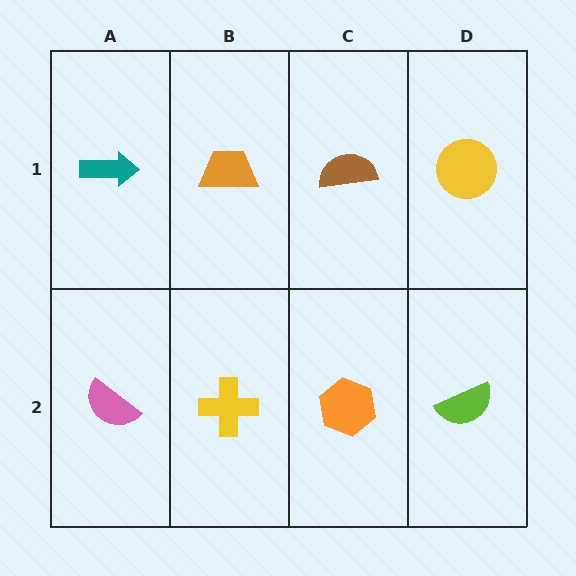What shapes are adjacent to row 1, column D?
A lime semicircle (row 2, column D), a brown semicircle (row 1, column C).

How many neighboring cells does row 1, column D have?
2.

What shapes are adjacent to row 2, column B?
An orange trapezoid (row 1, column B), a pink semicircle (row 2, column A), an orange hexagon (row 2, column C).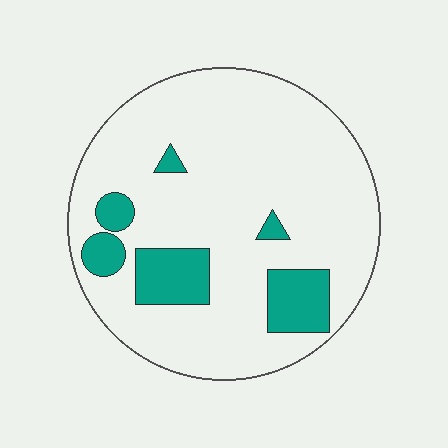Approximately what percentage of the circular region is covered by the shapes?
Approximately 15%.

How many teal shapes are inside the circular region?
6.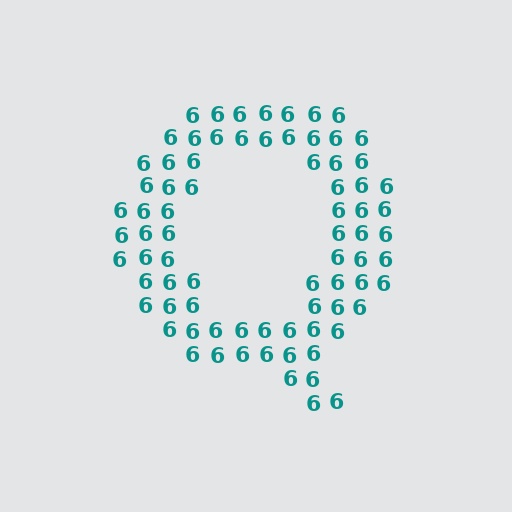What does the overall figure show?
The overall figure shows the letter Q.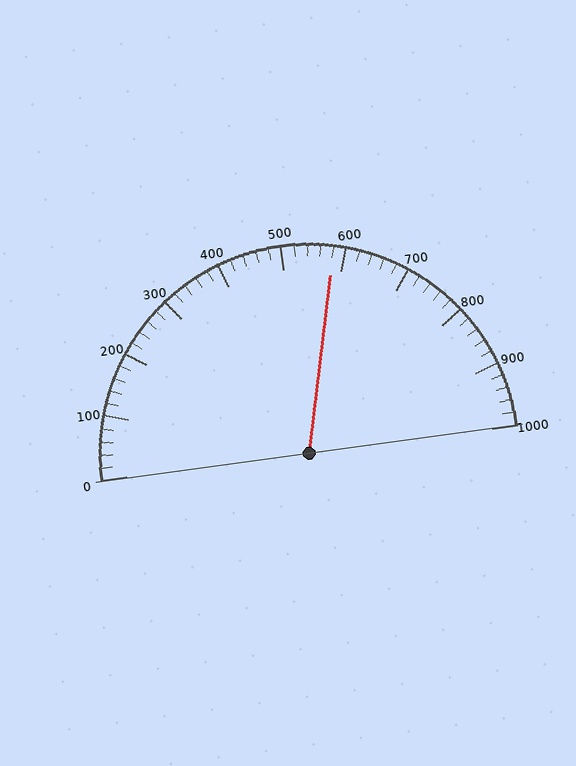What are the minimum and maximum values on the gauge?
The gauge ranges from 0 to 1000.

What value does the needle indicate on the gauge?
The needle indicates approximately 580.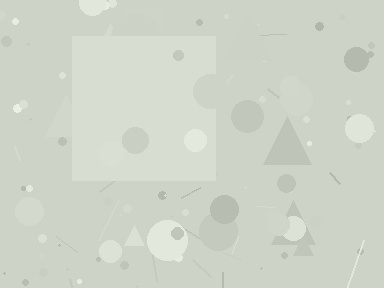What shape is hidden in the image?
A square is hidden in the image.